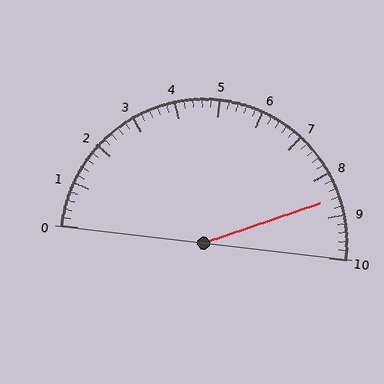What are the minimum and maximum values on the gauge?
The gauge ranges from 0 to 10.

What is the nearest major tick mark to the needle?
The nearest major tick mark is 9.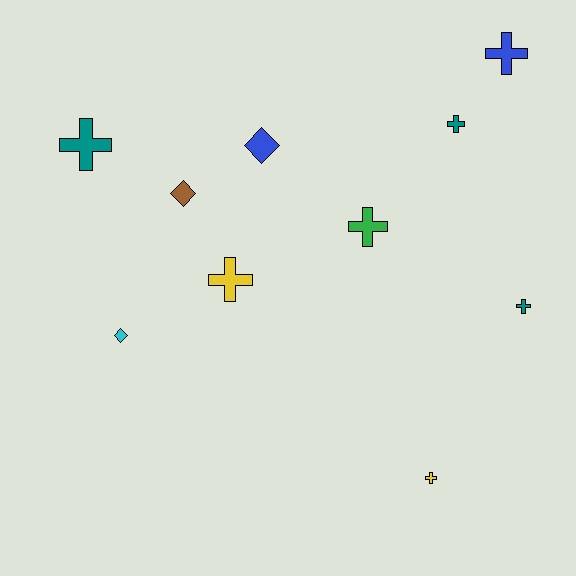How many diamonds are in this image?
There are 3 diamonds.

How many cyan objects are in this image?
There is 1 cyan object.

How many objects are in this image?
There are 10 objects.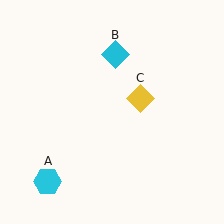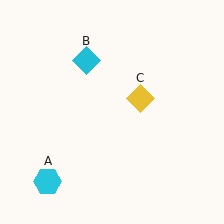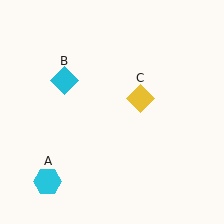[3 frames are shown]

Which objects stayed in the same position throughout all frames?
Cyan hexagon (object A) and yellow diamond (object C) remained stationary.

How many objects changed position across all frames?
1 object changed position: cyan diamond (object B).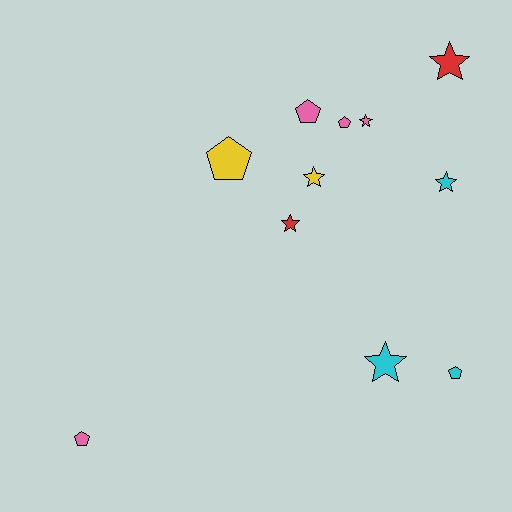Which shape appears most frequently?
Star, with 6 objects.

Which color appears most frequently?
Pink, with 4 objects.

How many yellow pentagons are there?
There is 1 yellow pentagon.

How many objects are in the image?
There are 11 objects.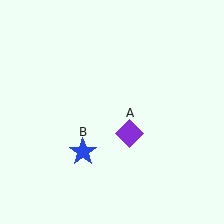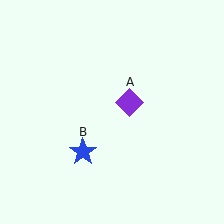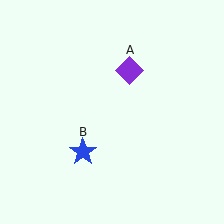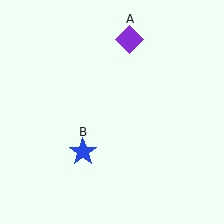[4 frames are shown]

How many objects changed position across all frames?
1 object changed position: purple diamond (object A).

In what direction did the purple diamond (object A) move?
The purple diamond (object A) moved up.